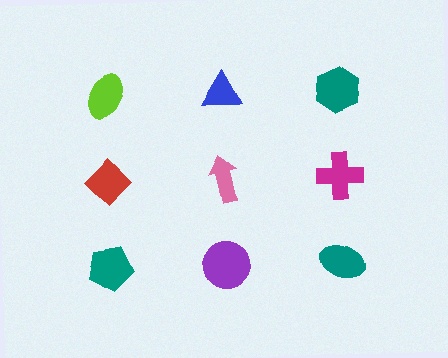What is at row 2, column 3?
A magenta cross.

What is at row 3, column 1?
A teal pentagon.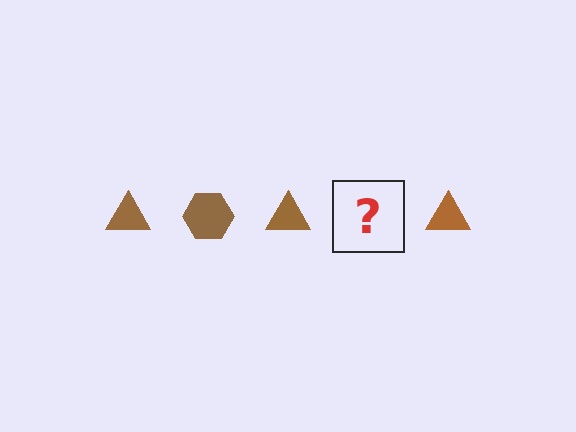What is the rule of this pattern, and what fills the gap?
The rule is that the pattern cycles through triangle, hexagon shapes in brown. The gap should be filled with a brown hexagon.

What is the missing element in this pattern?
The missing element is a brown hexagon.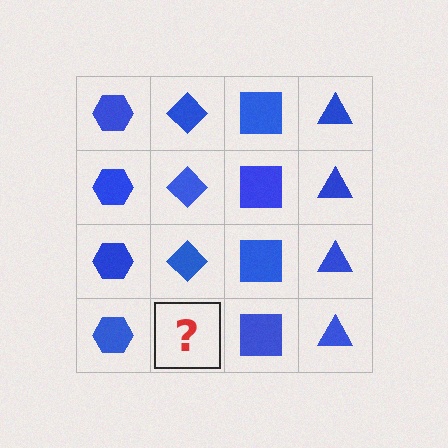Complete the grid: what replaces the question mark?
The question mark should be replaced with a blue diamond.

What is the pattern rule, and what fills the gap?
The rule is that each column has a consistent shape. The gap should be filled with a blue diamond.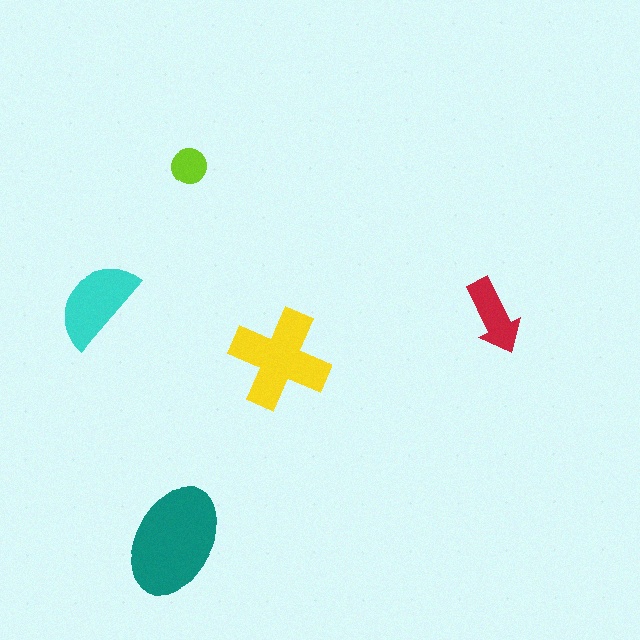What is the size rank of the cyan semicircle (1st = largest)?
3rd.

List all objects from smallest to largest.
The lime circle, the red arrow, the cyan semicircle, the yellow cross, the teal ellipse.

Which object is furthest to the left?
The cyan semicircle is leftmost.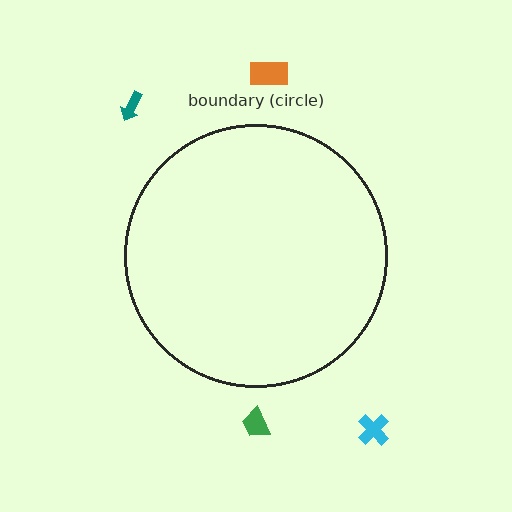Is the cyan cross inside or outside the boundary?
Outside.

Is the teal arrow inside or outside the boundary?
Outside.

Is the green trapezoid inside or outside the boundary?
Outside.